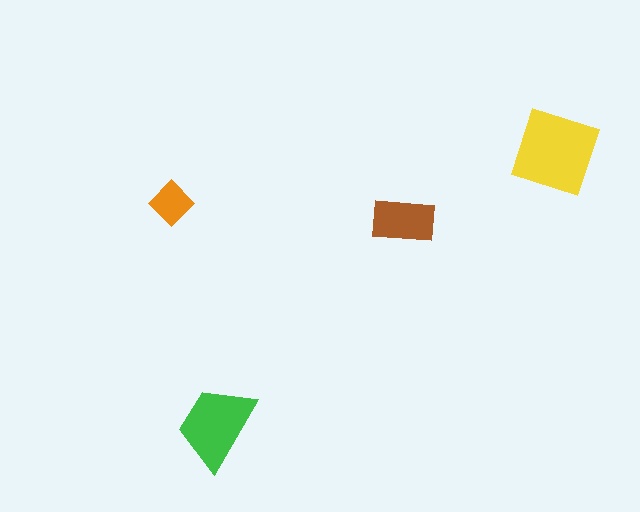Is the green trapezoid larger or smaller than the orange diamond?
Larger.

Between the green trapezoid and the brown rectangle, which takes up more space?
The green trapezoid.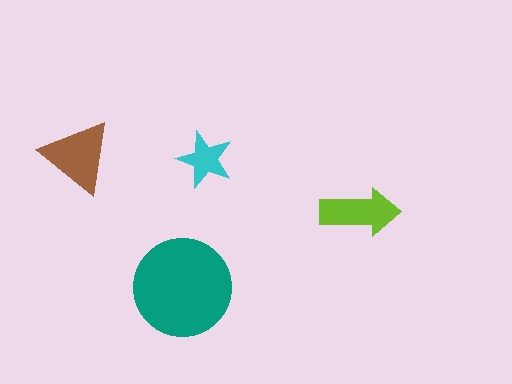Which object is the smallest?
The cyan star.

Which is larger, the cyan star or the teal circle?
The teal circle.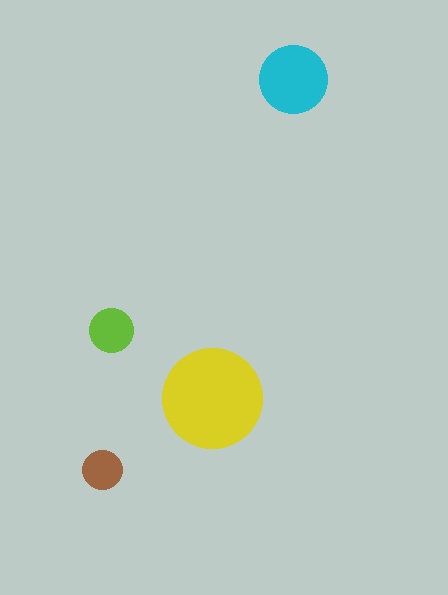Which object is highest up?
The cyan circle is topmost.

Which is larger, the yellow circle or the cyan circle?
The yellow one.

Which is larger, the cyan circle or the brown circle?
The cyan one.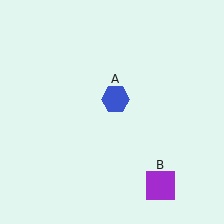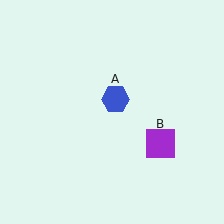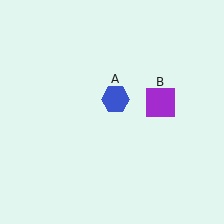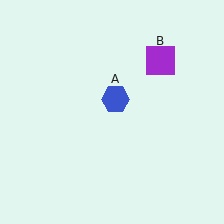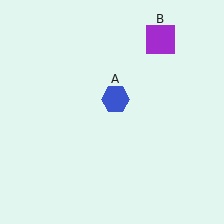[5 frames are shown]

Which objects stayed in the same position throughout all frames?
Blue hexagon (object A) remained stationary.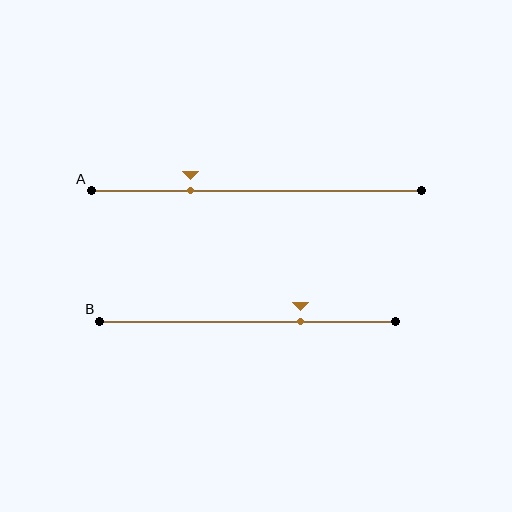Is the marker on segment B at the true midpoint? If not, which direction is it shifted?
No, the marker on segment B is shifted to the right by about 18% of the segment length.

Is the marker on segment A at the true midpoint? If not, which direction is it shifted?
No, the marker on segment A is shifted to the left by about 20% of the segment length.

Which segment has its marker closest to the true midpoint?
Segment B has its marker closest to the true midpoint.